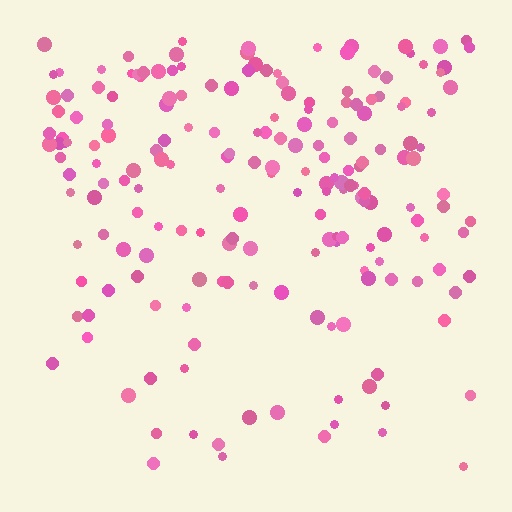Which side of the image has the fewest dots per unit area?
The bottom.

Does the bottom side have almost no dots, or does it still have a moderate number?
Still a moderate number, just noticeably fewer than the top.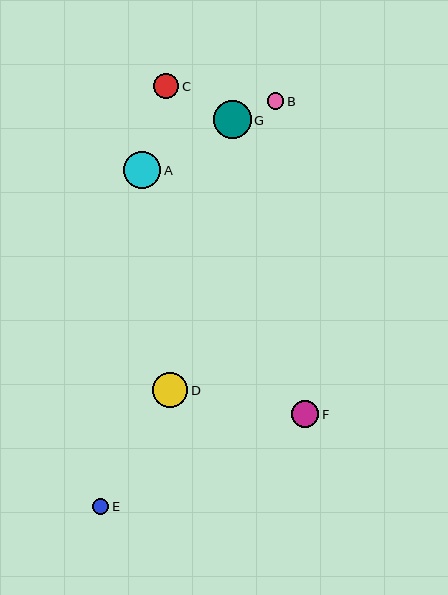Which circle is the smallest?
Circle E is the smallest with a size of approximately 16 pixels.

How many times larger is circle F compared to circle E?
Circle F is approximately 1.6 times the size of circle E.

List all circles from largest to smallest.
From largest to smallest: G, A, D, F, C, B, E.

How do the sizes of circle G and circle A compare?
Circle G and circle A are approximately the same size.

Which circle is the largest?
Circle G is the largest with a size of approximately 38 pixels.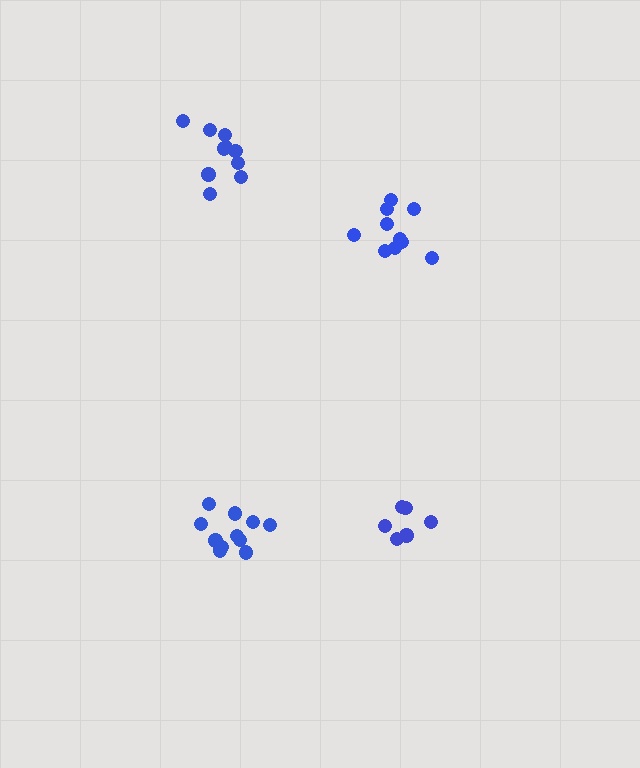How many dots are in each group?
Group 1: 11 dots, Group 2: 10 dots, Group 3: 10 dots, Group 4: 6 dots (37 total).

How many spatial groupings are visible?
There are 4 spatial groupings.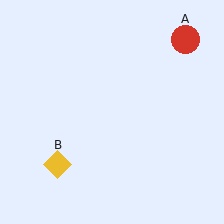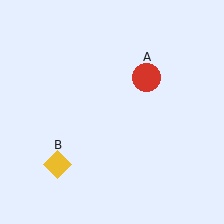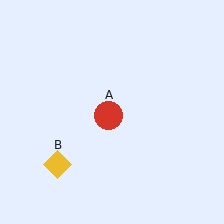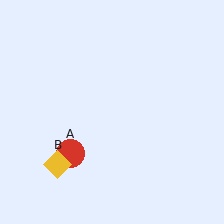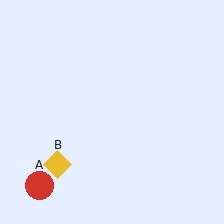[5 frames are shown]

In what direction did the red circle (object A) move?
The red circle (object A) moved down and to the left.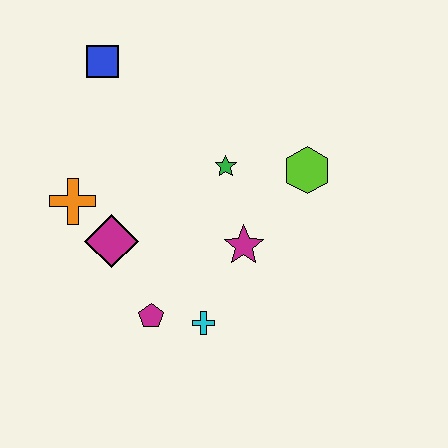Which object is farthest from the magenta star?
The blue square is farthest from the magenta star.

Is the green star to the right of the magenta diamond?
Yes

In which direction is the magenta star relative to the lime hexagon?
The magenta star is below the lime hexagon.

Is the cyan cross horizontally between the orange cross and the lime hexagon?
Yes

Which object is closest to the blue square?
The orange cross is closest to the blue square.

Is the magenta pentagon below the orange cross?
Yes